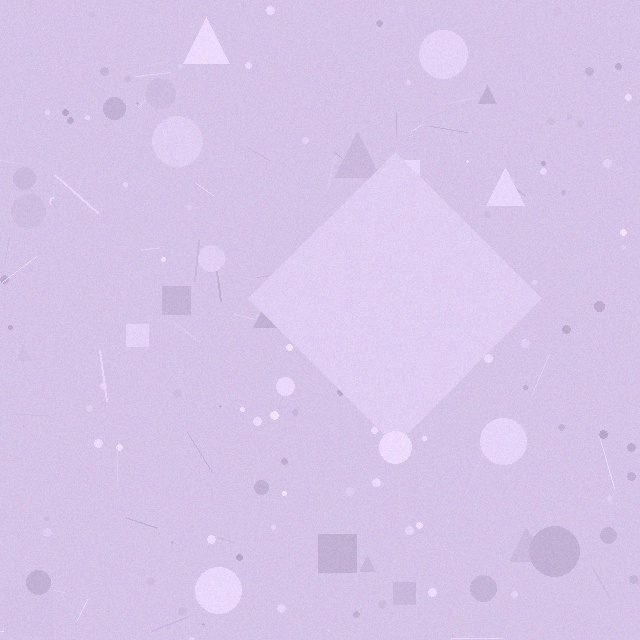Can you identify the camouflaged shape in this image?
The camouflaged shape is a diamond.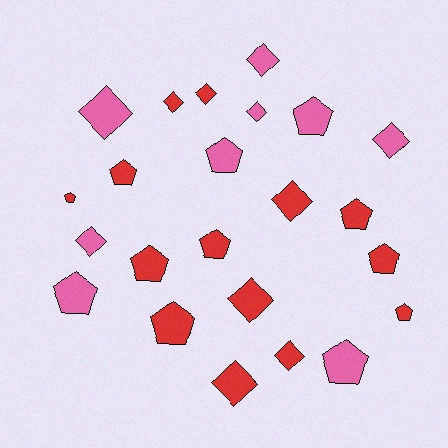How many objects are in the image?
There are 23 objects.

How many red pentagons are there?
There are 8 red pentagons.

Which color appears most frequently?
Red, with 14 objects.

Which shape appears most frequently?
Pentagon, with 12 objects.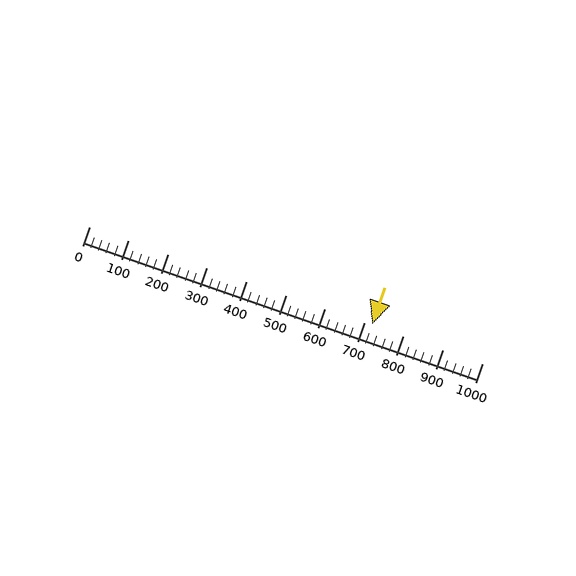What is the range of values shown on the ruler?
The ruler shows values from 0 to 1000.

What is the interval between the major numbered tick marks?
The major tick marks are spaced 100 units apart.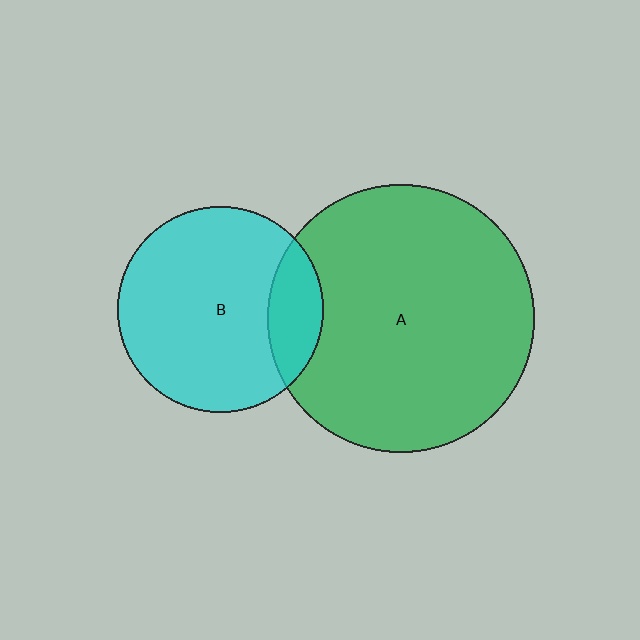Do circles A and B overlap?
Yes.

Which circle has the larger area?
Circle A (green).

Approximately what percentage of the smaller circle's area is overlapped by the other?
Approximately 15%.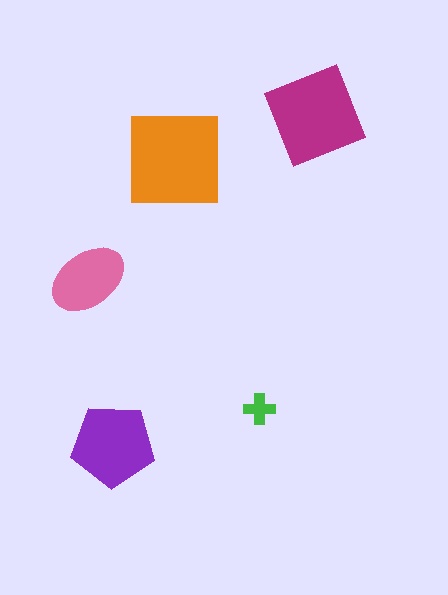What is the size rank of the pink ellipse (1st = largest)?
4th.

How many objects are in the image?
There are 5 objects in the image.